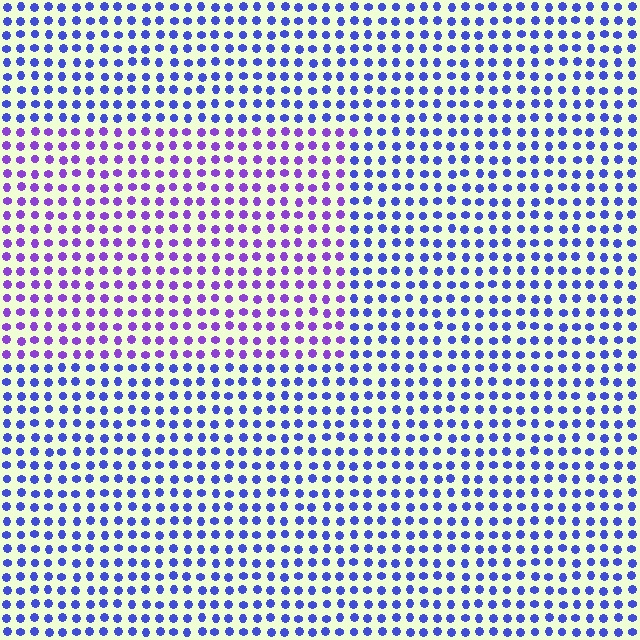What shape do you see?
I see a rectangle.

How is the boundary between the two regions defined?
The boundary is defined purely by a slight shift in hue (about 37 degrees). Spacing, size, and orientation are identical on both sides.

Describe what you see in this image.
The image is filled with small blue elements in a uniform arrangement. A rectangle-shaped region is visible where the elements are tinted to a slightly different hue, forming a subtle color boundary.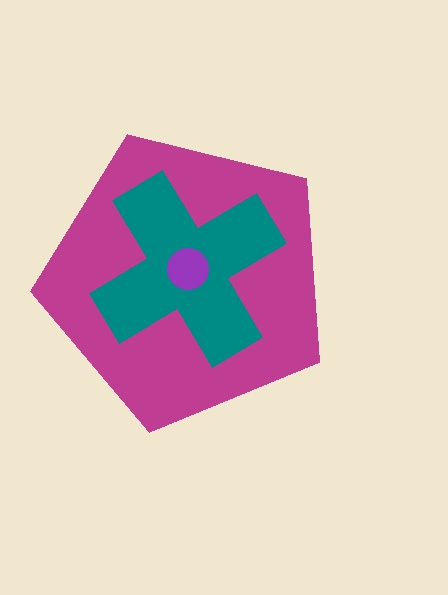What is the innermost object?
The purple circle.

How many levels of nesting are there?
3.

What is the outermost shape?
The magenta pentagon.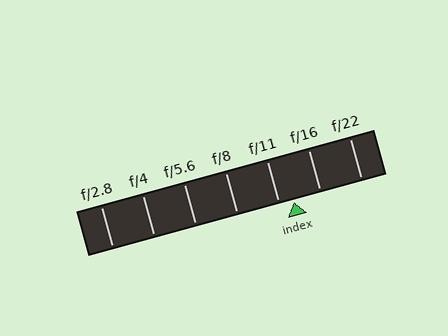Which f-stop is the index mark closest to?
The index mark is closest to f/11.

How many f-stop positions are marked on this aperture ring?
There are 7 f-stop positions marked.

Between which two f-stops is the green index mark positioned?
The index mark is between f/11 and f/16.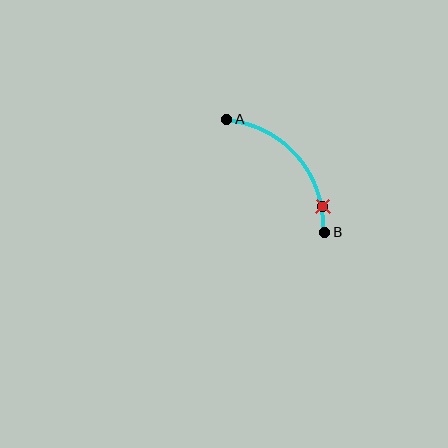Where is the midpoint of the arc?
The arc midpoint is the point on the curve farthest from the straight line joining A and B. It sits above and to the right of that line.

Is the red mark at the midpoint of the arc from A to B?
No. The red mark lies on the arc but is closer to endpoint B. The arc midpoint would be at the point on the curve equidistant along the arc from both A and B.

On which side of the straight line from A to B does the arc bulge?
The arc bulges above and to the right of the straight line connecting A and B.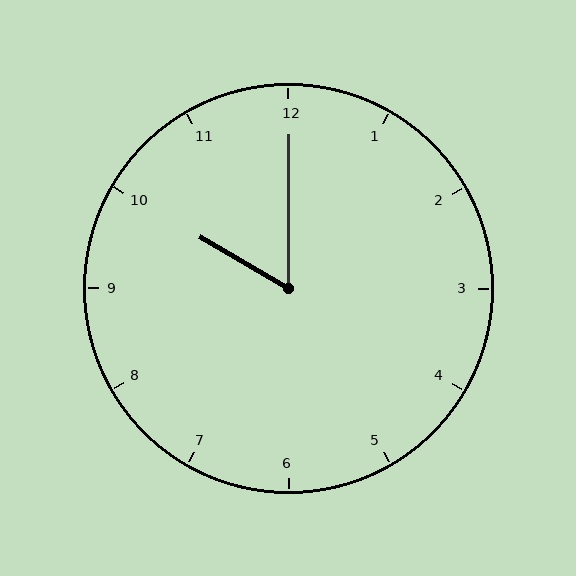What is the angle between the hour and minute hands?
Approximately 60 degrees.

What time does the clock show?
10:00.